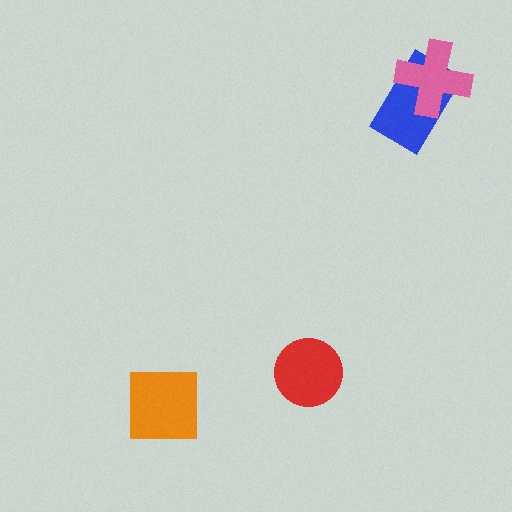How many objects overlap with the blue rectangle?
1 object overlaps with the blue rectangle.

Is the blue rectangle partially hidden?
Yes, it is partially covered by another shape.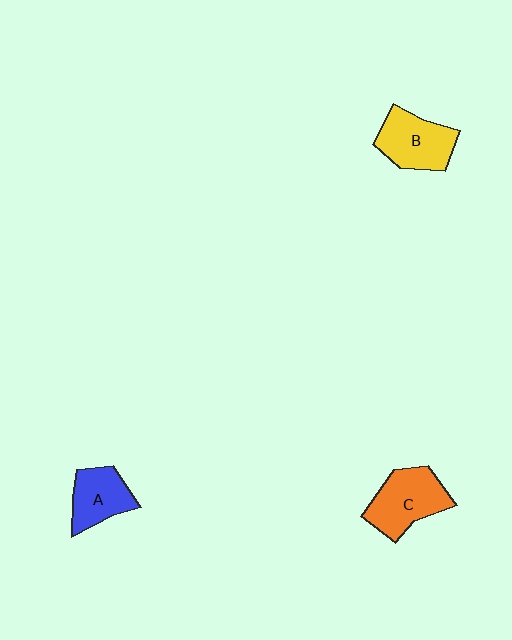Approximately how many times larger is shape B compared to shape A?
Approximately 1.2 times.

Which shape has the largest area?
Shape C (orange).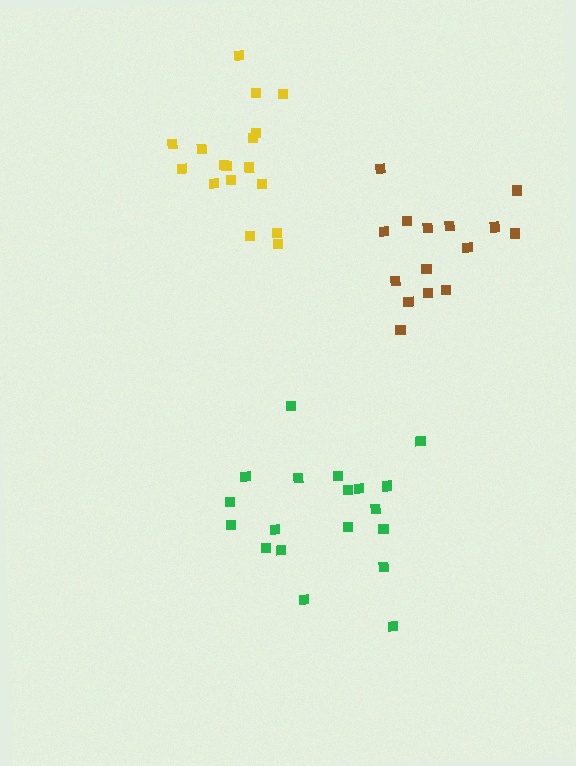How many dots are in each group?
Group 1: 17 dots, Group 2: 19 dots, Group 3: 15 dots (51 total).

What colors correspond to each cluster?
The clusters are colored: yellow, green, brown.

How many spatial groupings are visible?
There are 3 spatial groupings.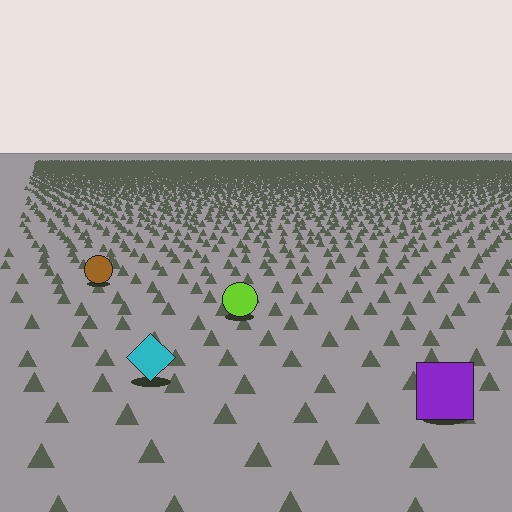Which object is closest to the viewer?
The purple square is closest. The texture marks near it are larger and more spread out.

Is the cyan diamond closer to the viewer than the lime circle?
Yes. The cyan diamond is closer — you can tell from the texture gradient: the ground texture is coarser near it.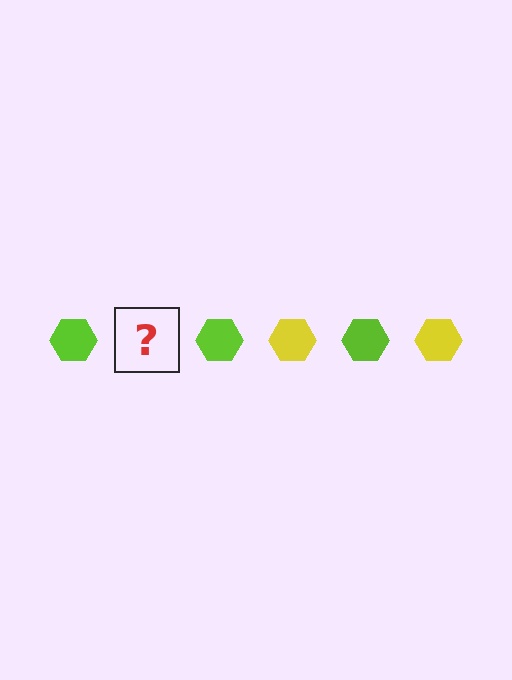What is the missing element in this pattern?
The missing element is a yellow hexagon.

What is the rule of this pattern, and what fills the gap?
The rule is that the pattern cycles through lime, yellow hexagons. The gap should be filled with a yellow hexagon.